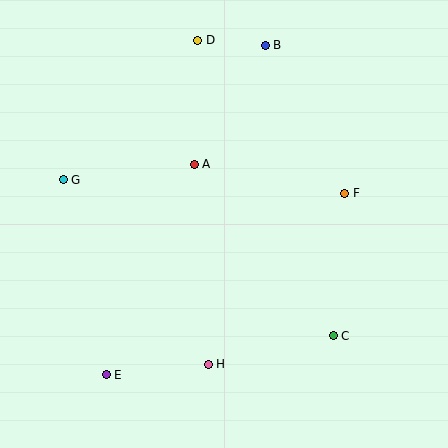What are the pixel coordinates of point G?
Point G is at (63, 180).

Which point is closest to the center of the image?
Point A at (194, 164) is closest to the center.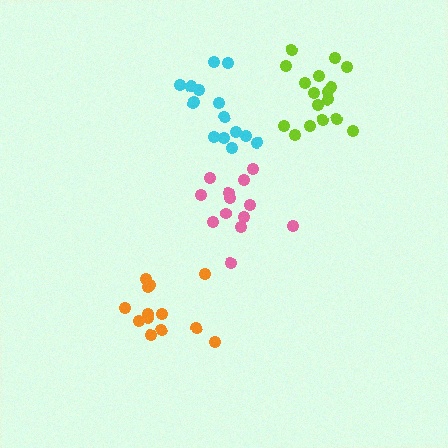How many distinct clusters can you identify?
There are 4 distinct clusters.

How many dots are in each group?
Group 1: 13 dots, Group 2: 17 dots, Group 3: 13 dots, Group 4: 15 dots (58 total).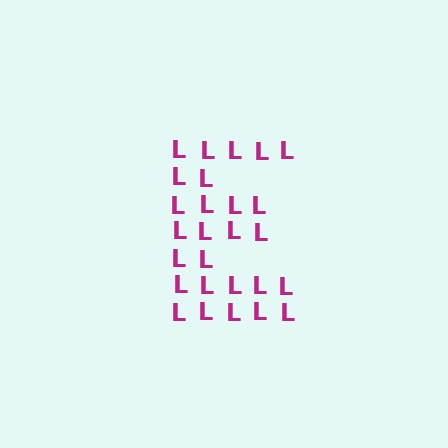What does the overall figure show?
The overall figure shows the letter E.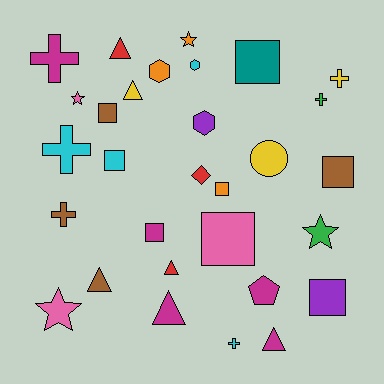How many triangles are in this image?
There are 6 triangles.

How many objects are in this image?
There are 30 objects.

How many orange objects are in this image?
There are 3 orange objects.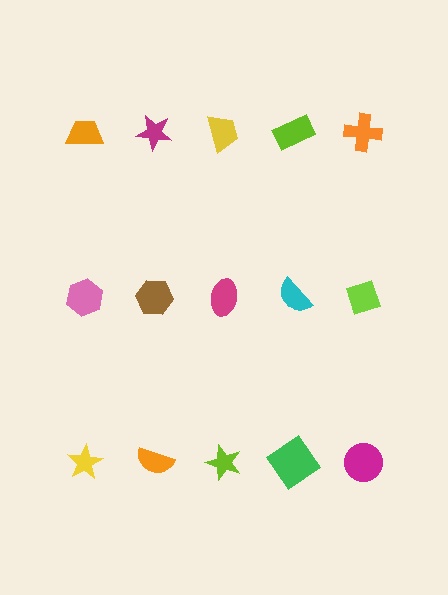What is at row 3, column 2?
An orange semicircle.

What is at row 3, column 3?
A lime star.